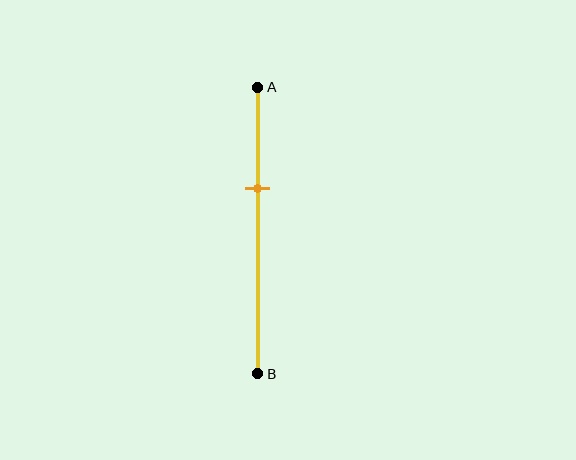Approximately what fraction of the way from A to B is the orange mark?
The orange mark is approximately 35% of the way from A to B.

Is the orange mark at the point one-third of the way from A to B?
Yes, the mark is approximately at the one-third point.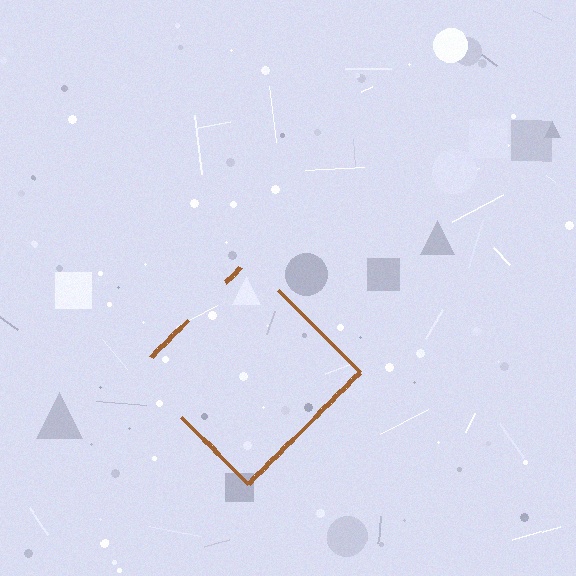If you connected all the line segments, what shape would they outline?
They would outline a diamond.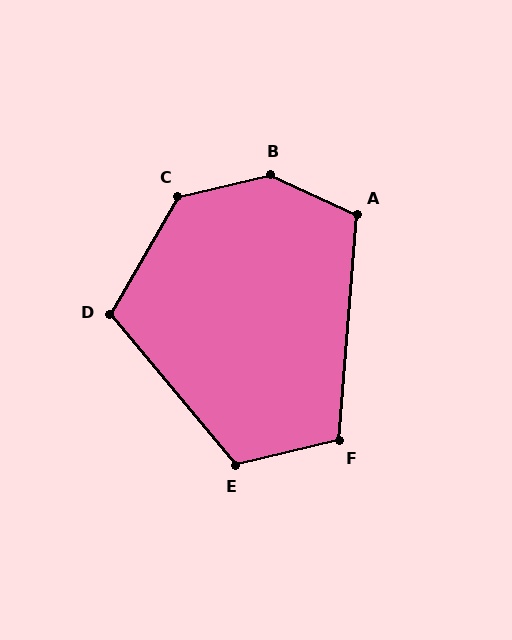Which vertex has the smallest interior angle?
F, at approximately 108 degrees.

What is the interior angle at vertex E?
Approximately 117 degrees (obtuse).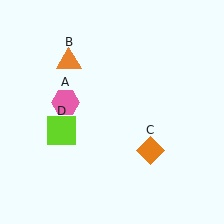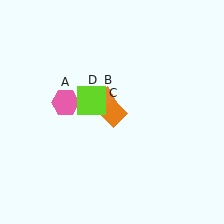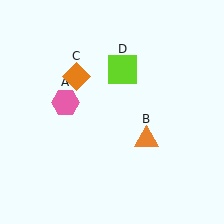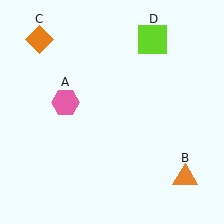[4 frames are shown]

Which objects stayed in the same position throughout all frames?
Pink hexagon (object A) remained stationary.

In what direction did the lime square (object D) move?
The lime square (object D) moved up and to the right.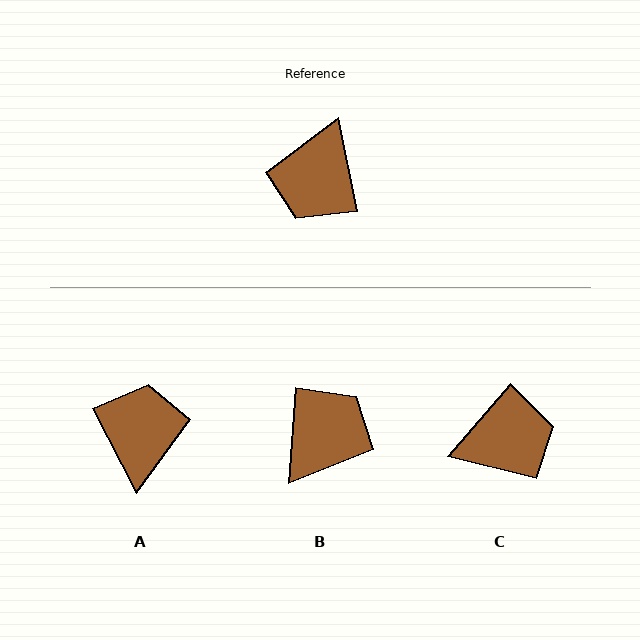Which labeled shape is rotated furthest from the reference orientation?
B, about 165 degrees away.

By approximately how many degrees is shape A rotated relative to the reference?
Approximately 163 degrees clockwise.